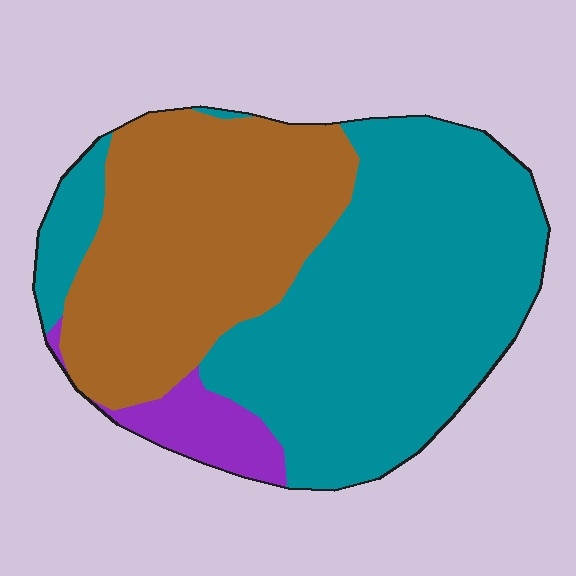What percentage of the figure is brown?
Brown covers roughly 40% of the figure.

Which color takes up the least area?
Purple, at roughly 5%.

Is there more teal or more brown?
Teal.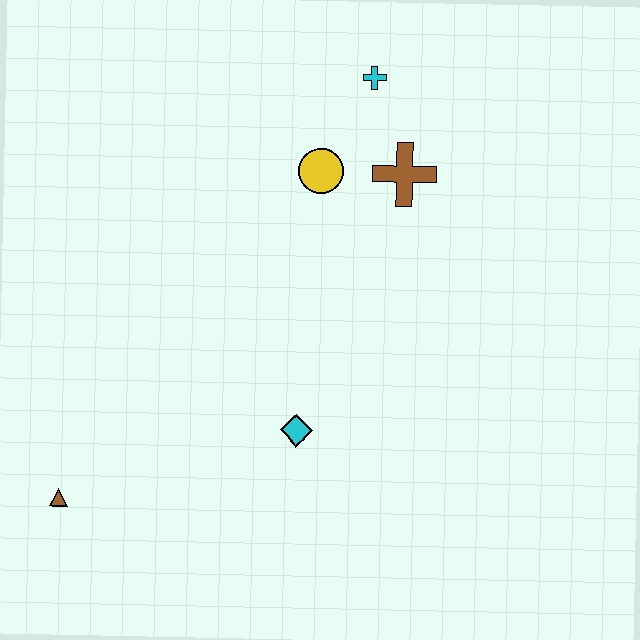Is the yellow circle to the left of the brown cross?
Yes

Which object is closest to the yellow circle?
The brown cross is closest to the yellow circle.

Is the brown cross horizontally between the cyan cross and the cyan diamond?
No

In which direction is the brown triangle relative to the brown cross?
The brown triangle is to the left of the brown cross.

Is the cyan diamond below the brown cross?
Yes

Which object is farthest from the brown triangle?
The cyan cross is farthest from the brown triangle.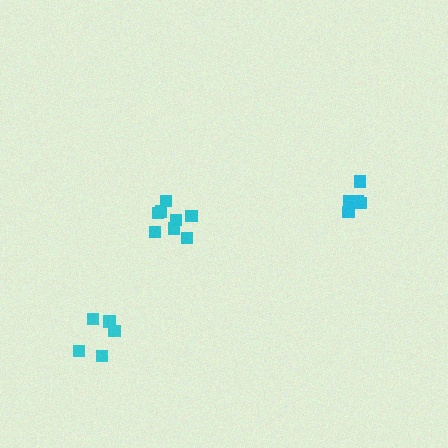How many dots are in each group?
Group 1: 6 dots, Group 2: 5 dots, Group 3: 8 dots (19 total).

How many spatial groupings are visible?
There are 3 spatial groupings.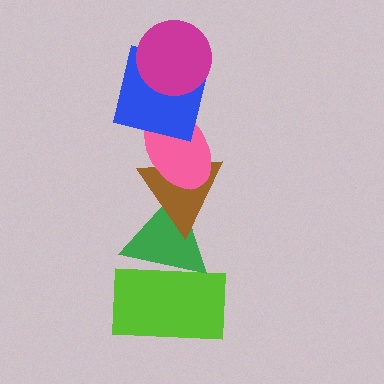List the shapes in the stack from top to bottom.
From top to bottom: the magenta circle, the blue square, the pink ellipse, the brown triangle, the green triangle, the lime rectangle.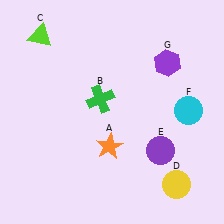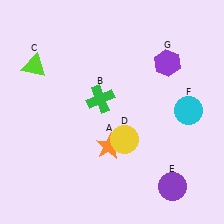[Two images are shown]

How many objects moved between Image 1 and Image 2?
3 objects moved between the two images.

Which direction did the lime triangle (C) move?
The lime triangle (C) moved down.